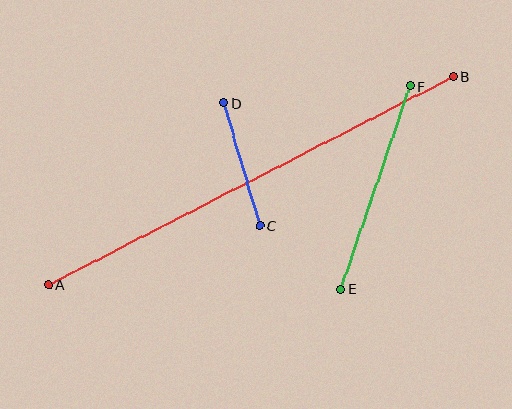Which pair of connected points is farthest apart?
Points A and B are farthest apart.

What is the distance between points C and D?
The distance is approximately 128 pixels.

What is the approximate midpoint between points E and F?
The midpoint is at approximately (375, 188) pixels.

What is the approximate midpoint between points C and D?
The midpoint is at approximately (242, 164) pixels.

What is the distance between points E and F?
The distance is approximately 214 pixels.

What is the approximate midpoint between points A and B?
The midpoint is at approximately (251, 181) pixels.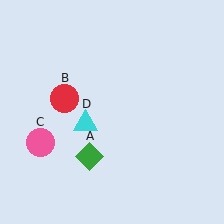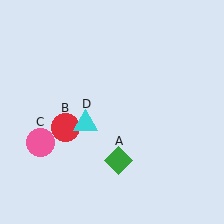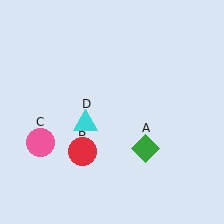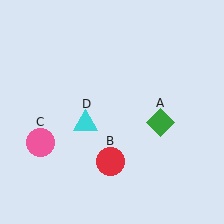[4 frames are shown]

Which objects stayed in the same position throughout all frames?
Pink circle (object C) and cyan triangle (object D) remained stationary.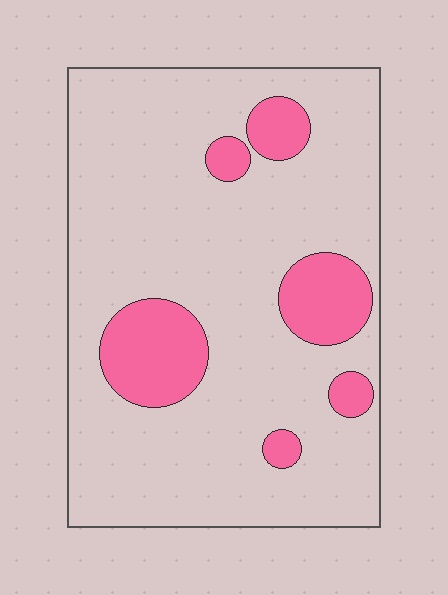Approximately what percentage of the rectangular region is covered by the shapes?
Approximately 15%.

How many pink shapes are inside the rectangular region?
6.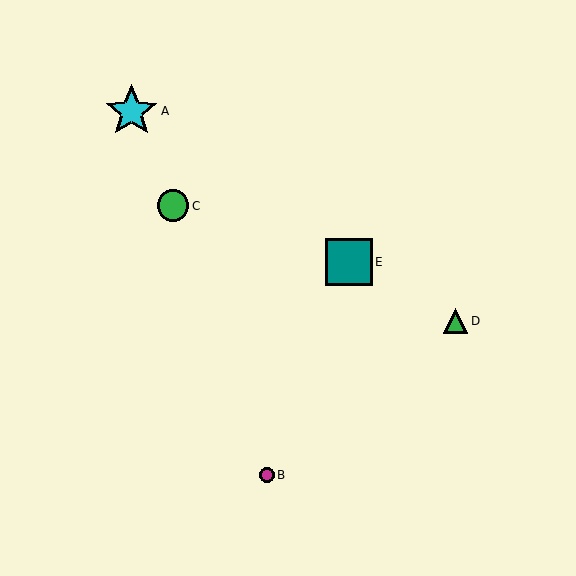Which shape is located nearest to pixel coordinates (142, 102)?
The cyan star (labeled A) at (132, 111) is nearest to that location.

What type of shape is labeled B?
Shape B is a magenta circle.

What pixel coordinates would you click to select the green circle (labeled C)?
Click at (173, 206) to select the green circle C.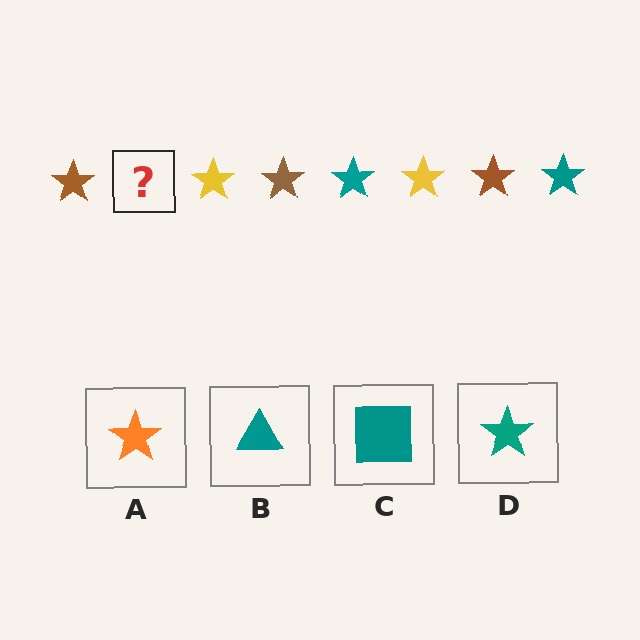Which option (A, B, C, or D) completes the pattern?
D.